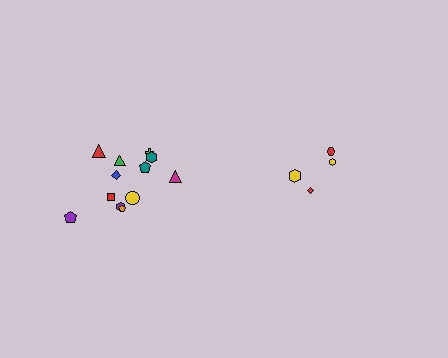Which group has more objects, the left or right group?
The left group.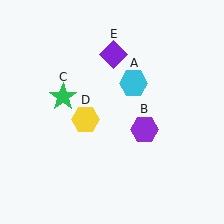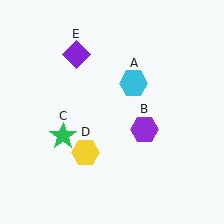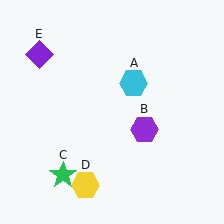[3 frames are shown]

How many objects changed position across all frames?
3 objects changed position: green star (object C), yellow hexagon (object D), purple diamond (object E).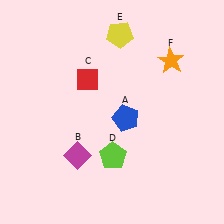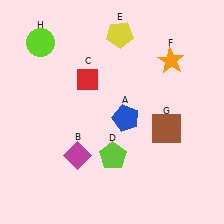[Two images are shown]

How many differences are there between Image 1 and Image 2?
There are 2 differences between the two images.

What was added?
A brown square (G), a lime circle (H) were added in Image 2.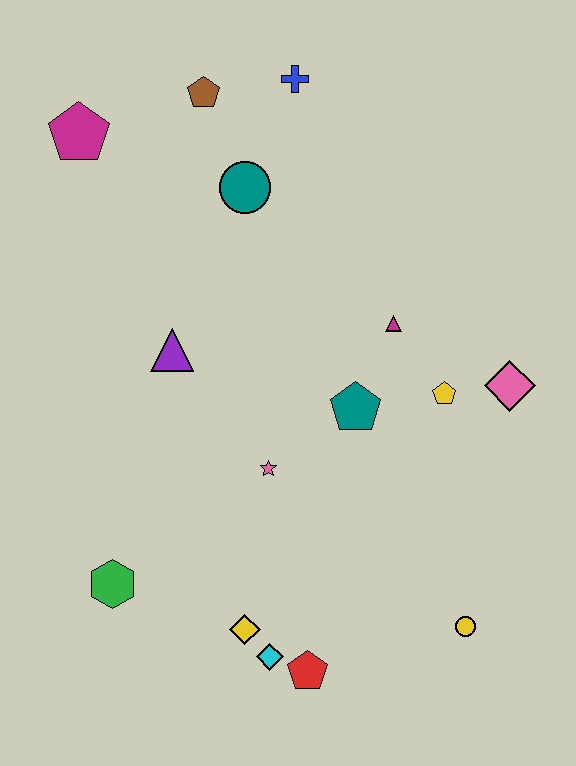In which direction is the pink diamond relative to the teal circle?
The pink diamond is to the right of the teal circle.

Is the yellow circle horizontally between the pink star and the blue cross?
No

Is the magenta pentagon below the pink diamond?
No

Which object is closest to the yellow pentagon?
The pink diamond is closest to the yellow pentagon.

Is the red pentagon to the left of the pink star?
No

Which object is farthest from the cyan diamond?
The blue cross is farthest from the cyan diamond.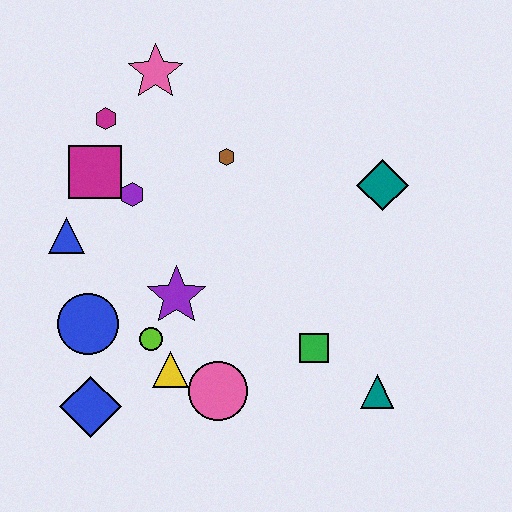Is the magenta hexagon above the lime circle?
Yes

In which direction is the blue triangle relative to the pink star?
The blue triangle is below the pink star.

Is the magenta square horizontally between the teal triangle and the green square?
No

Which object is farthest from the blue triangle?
The teal triangle is farthest from the blue triangle.